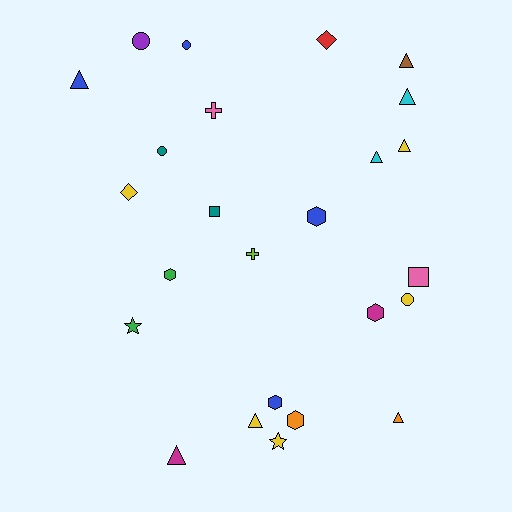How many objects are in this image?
There are 25 objects.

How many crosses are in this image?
There are 2 crosses.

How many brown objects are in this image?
There is 1 brown object.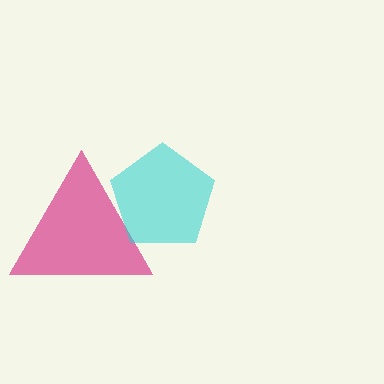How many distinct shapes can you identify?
There are 2 distinct shapes: a magenta triangle, a cyan pentagon.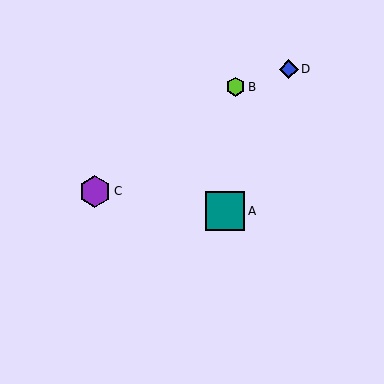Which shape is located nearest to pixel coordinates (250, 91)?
The lime hexagon (labeled B) at (235, 87) is nearest to that location.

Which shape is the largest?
The teal square (labeled A) is the largest.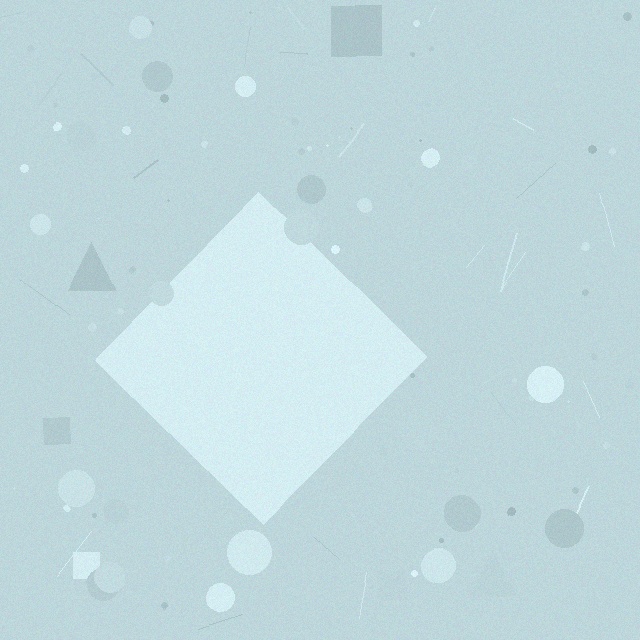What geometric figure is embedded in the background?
A diamond is embedded in the background.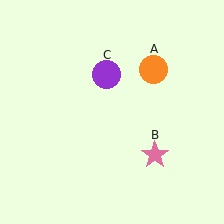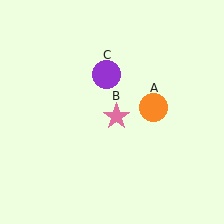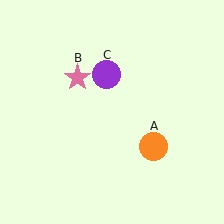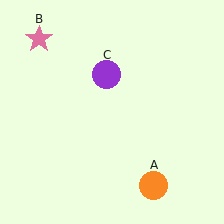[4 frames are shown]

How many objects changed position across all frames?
2 objects changed position: orange circle (object A), pink star (object B).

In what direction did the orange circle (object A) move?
The orange circle (object A) moved down.